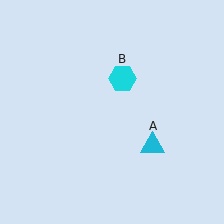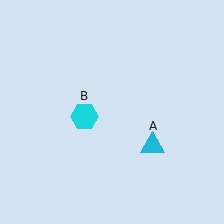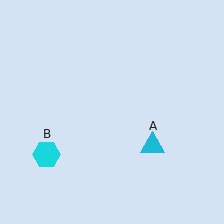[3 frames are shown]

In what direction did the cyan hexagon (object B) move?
The cyan hexagon (object B) moved down and to the left.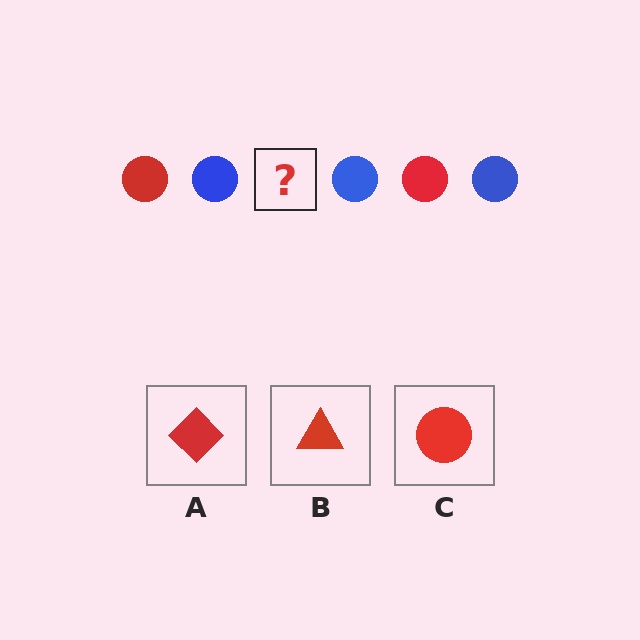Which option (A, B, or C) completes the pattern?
C.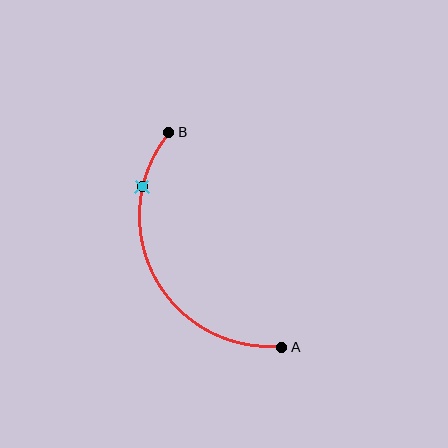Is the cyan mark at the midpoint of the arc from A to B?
No. The cyan mark lies on the arc but is closer to endpoint B. The arc midpoint would be at the point on the curve equidistant along the arc from both A and B.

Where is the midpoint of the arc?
The arc midpoint is the point on the curve farthest from the straight line joining A and B. It sits to the left of that line.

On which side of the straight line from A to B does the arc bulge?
The arc bulges to the left of the straight line connecting A and B.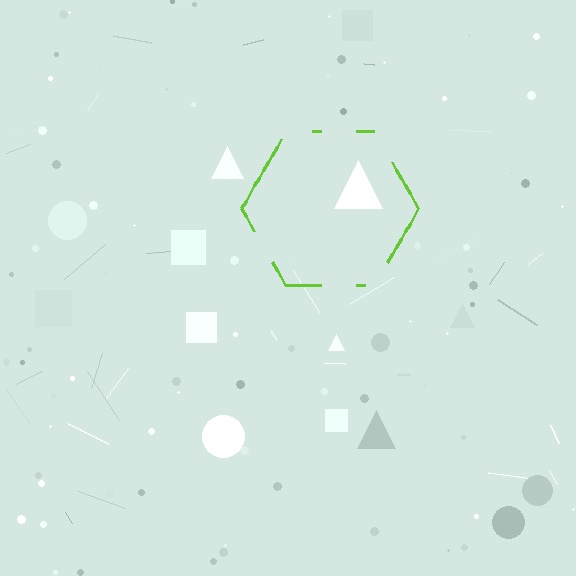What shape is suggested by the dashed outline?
The dashed outline suggests a hexagon.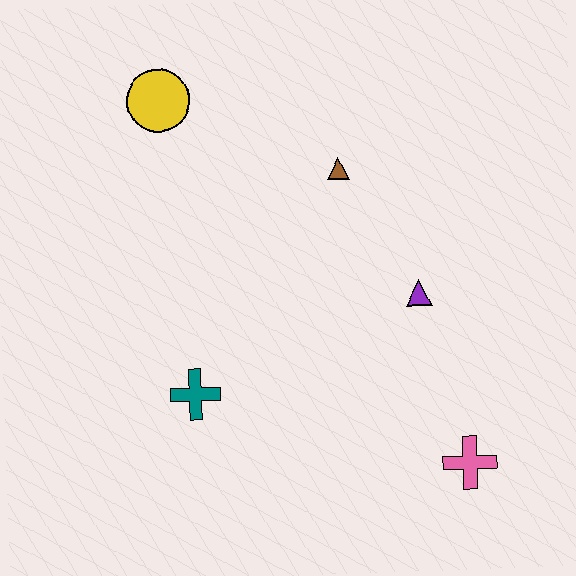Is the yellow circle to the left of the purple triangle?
Yes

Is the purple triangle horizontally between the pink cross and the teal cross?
Yes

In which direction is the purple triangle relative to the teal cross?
The purple triangle is to the right of the teal cross.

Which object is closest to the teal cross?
The purple triangle is closest to the teal cross.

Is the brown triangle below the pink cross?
No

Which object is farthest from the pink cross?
The yellow circle is farthest from the pink cross.